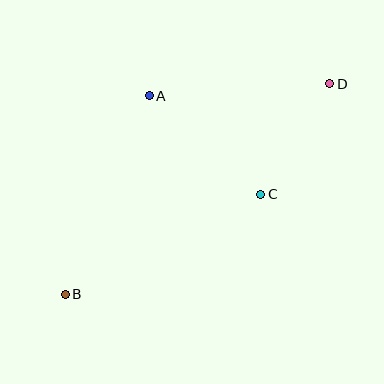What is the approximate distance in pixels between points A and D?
The distance between A and D is approximately 181 pixels.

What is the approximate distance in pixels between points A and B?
The distance between A and B is approximately 216 pixels.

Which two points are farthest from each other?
Points B and D are farthest from each other.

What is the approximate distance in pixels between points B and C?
The distance between B and C is approximately 220 pixels.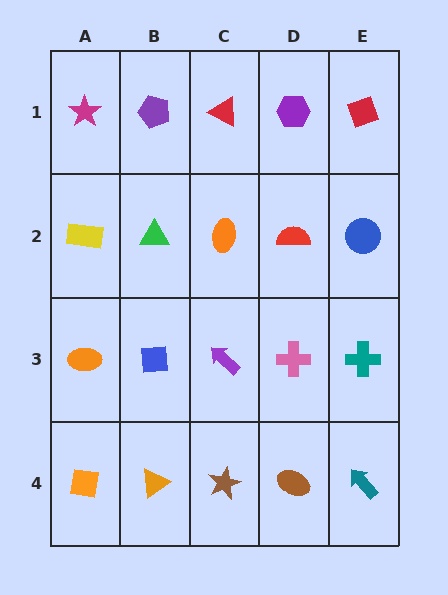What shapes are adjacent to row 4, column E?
A teal cross (row 3, column E), a brown ellipse (row 4, column D).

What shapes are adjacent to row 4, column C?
A purple arrow (row 3, column C), an orange triangle (row 4, column B), a brown ellipse (row 4, column D).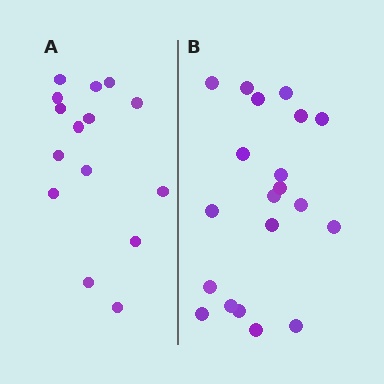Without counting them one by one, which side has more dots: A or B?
Region B (the right region) has more dots.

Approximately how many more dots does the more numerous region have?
Region B has about 5 more dots than region A.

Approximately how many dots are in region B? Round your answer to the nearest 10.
About 20 dots.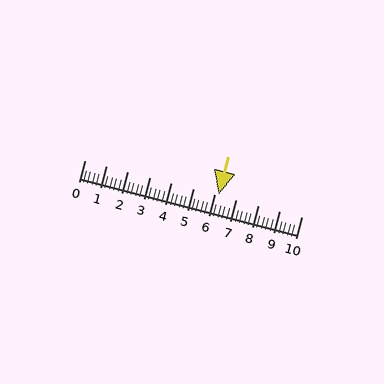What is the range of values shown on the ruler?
The ruler shows values from 0 to 10.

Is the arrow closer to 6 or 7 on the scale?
The arrow is closer to 6.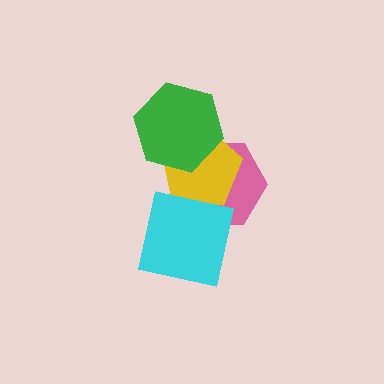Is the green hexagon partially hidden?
No, no other shape covers it.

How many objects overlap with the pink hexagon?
3 objects overlap with the pink hexagon.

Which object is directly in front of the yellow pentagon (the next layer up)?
The green hexagon is directly in front of the yellow pentagon.